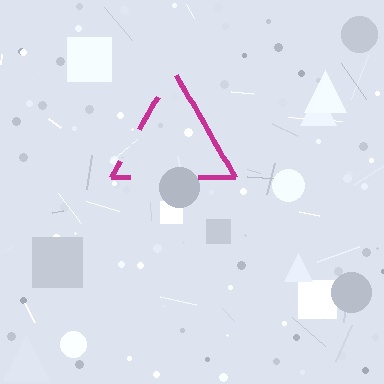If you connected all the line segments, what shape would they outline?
They would outline a triangle.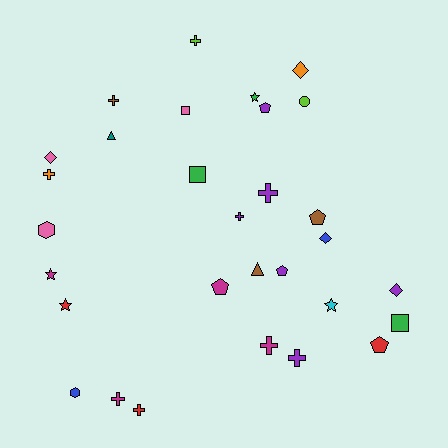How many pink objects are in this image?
There are 3 pink objects.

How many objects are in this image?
There are 30 objects.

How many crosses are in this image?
There are 9 crosses.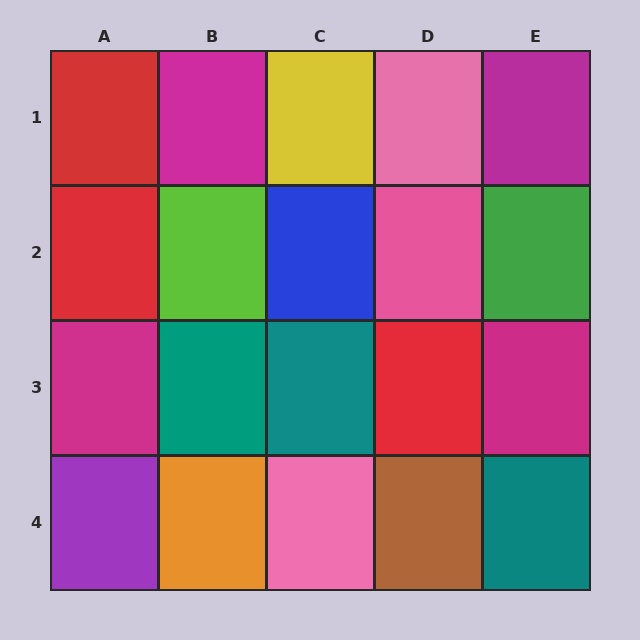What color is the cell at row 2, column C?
Blue.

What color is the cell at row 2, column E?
Green.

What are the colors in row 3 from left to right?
Magenta, teal, teal, red, magenta.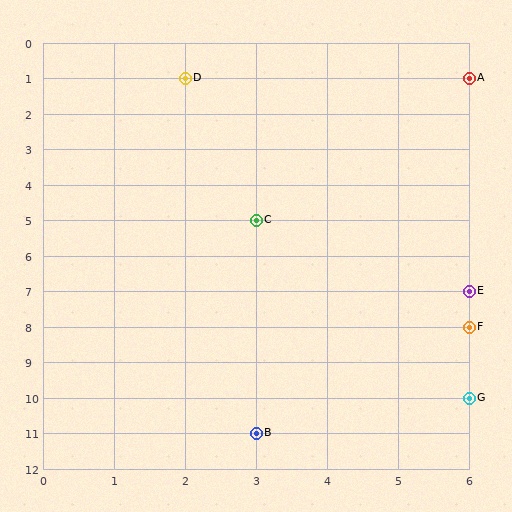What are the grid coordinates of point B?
Point B is at grid coordinates (3, 11).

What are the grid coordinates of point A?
Point A is at grid coordinates (6, 1).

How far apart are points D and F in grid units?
Points D and F are 4 columns and 7 rows apart (about 8.1 grid units diagonally).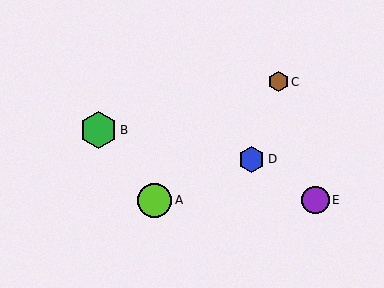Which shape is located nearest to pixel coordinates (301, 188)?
The purple circle (labeled E) at (315, 200) is nearest to that location.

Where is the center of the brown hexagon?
The center of the brown hexagon is at (278, 82).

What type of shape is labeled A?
Shape A is a lime circle.